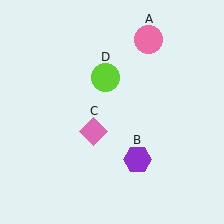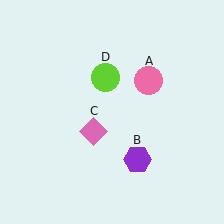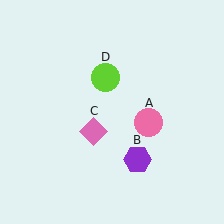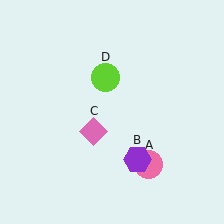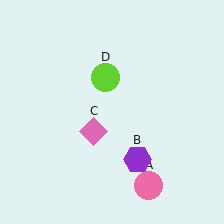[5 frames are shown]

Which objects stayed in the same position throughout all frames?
Purple hexagon (object B) and pink diamond (object C) and lime circle (object D) remained stationary.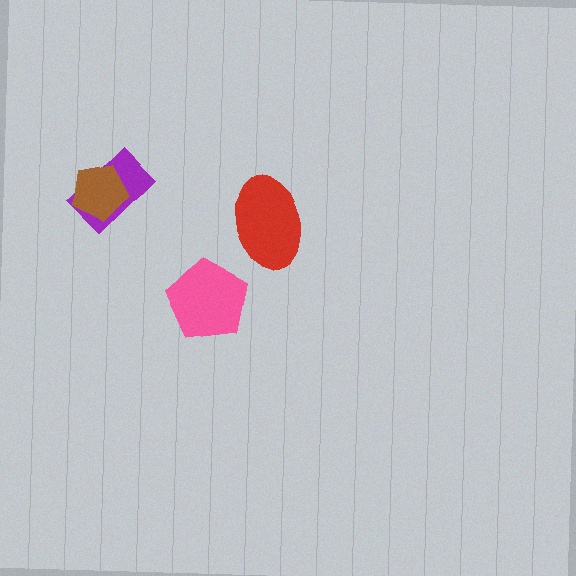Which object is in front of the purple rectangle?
The brown pentagon is in front of the purple rectangle.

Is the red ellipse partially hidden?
No, no other shape covers it.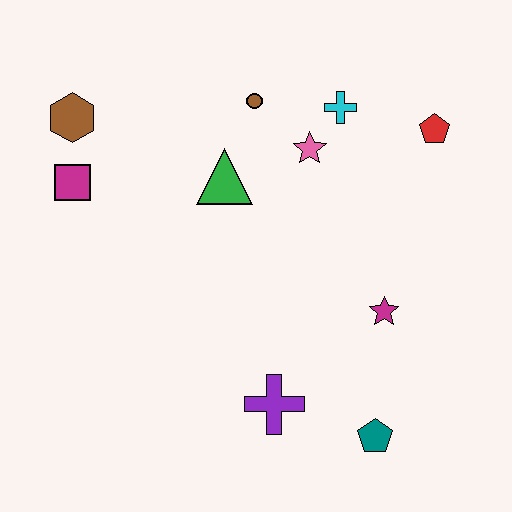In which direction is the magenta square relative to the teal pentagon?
The magenta square is to the left of the teal pentagon.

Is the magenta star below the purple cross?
No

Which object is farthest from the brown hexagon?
The teal pentagon is farthest from the brown hexagon.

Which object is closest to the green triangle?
The brown circle is closest to the green triangle.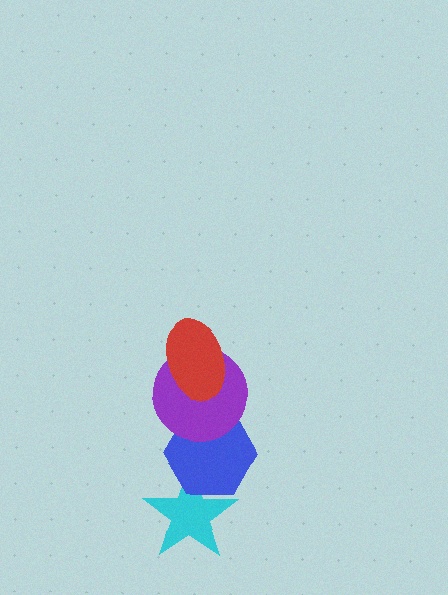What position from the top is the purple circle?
The purple circle is 2nd from the top.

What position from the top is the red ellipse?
The red ellipse is 1st from the top.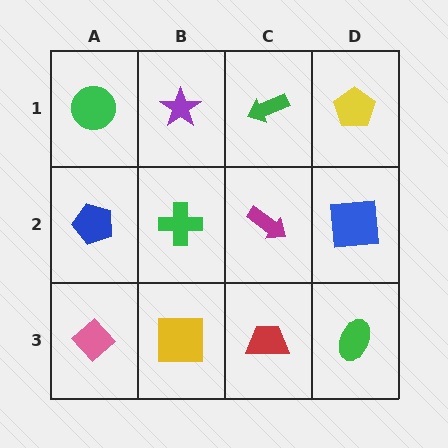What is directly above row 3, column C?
A magenta arrow.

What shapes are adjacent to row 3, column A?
A blue pentagon (row 2, column A), a yellow square (row 3, column B).